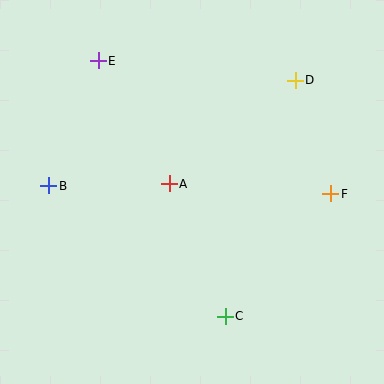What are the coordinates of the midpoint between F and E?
The midpoint between F and E is at (215, 127).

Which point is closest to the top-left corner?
Point E is closest to the top-left corner.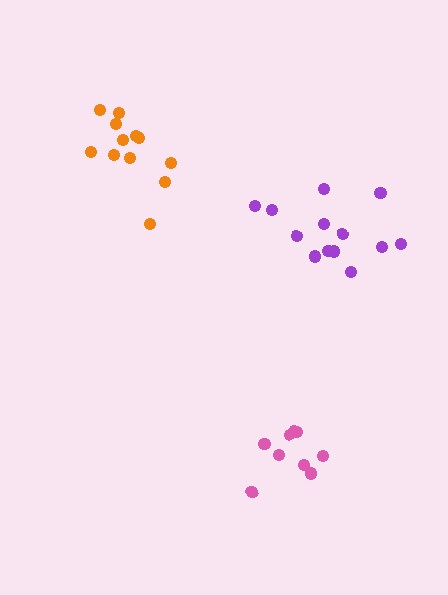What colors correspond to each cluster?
The clusters are colored: orange, purple, pink.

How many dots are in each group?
Group 1: 13 dots, Group 2: 13 dots, Group 3: 9 dots (35 total).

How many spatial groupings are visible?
There are 3 spatial groupings.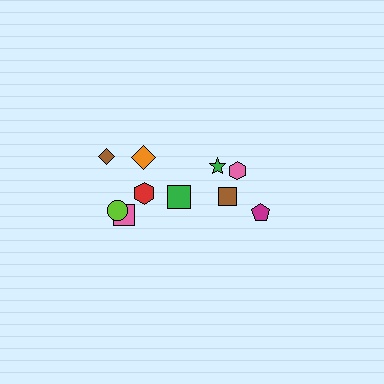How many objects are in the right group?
There are 4 objects.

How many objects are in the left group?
There are 6 objects.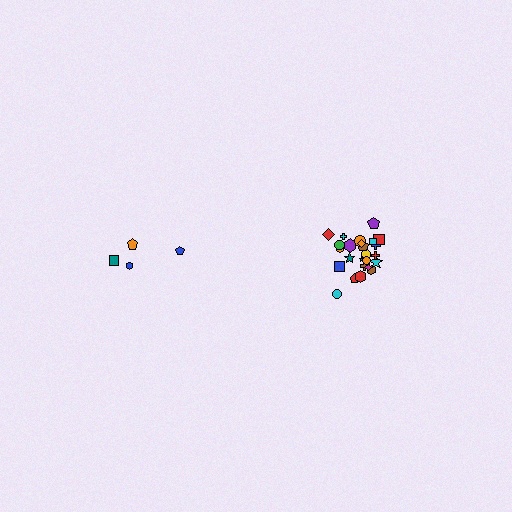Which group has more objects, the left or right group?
The right group.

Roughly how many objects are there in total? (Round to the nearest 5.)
Roughly 30 objects in total.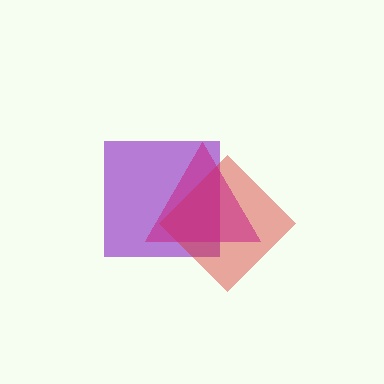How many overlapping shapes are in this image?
There are 3 overlapping shapes in the image.